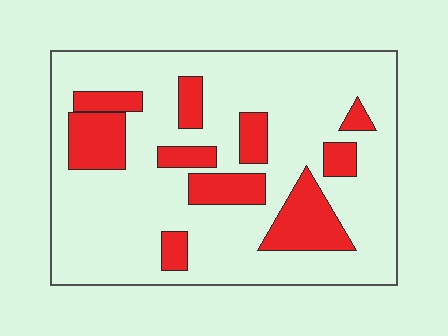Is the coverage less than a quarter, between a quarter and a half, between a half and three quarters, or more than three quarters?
Less than a quarter.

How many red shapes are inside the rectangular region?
10.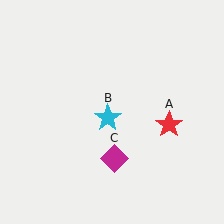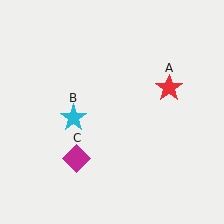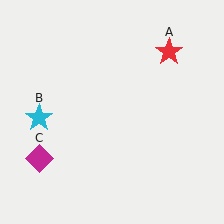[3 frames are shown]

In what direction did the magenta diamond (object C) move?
The magenta diamond (object C) moved left.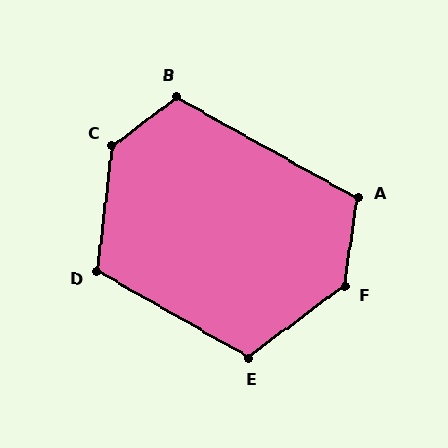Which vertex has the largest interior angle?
C, at approximately 135 degrees.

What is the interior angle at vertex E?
Approximately 114 degrees (obtuse).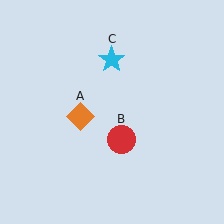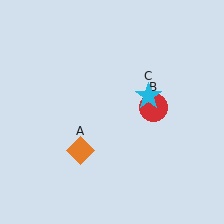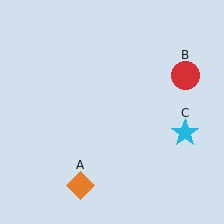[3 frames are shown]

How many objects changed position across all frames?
3 objects changed position: orange diamond (object A), red circle (object B), cyan star (object C).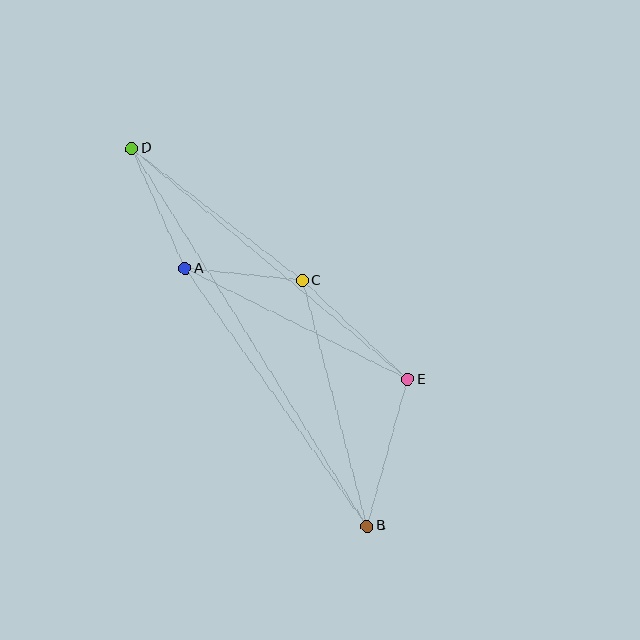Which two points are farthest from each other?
Points B and D are farthest from each other.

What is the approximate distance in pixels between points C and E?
The distance between C and E is approximately 144 pixels.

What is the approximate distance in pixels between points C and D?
The distance between C and D is approximately 215 pixels.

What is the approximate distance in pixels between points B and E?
The distance between B and E is approximately 152 pixels.